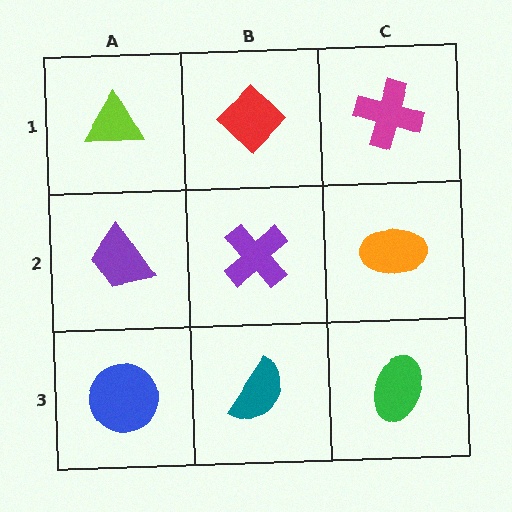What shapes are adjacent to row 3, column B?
A purple cross (row 2, column B), a blue circle (row 3, column A), a green ellipse (row 3, column C).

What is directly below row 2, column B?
A teal semicircle.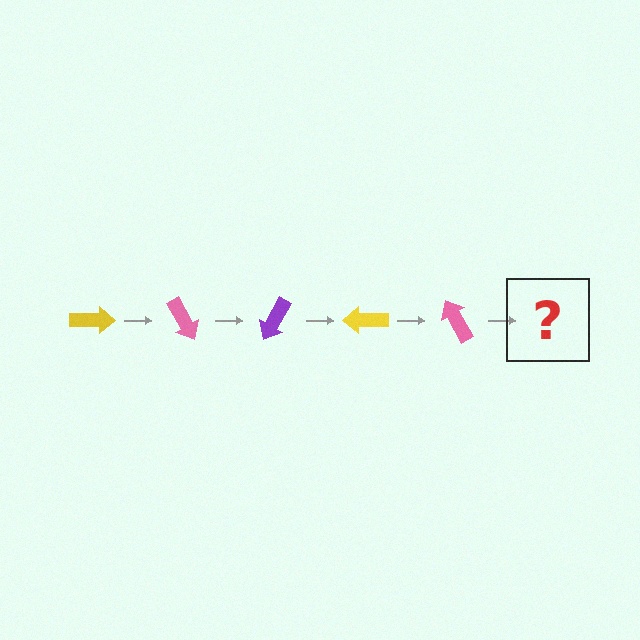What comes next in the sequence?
The next element should be a purple arrow, rotated 300 degrees from the start.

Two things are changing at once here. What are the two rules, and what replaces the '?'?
The two rules are that it rotates 60 degrees each step and the color cycles through yellow, pink, and purple. The '?' should be a purple arrow, rotated 300 degrees from the start.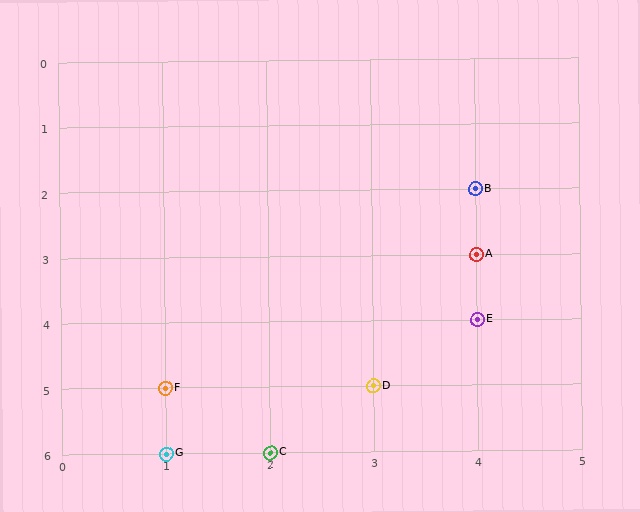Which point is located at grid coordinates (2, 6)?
Point C is at (2, 6).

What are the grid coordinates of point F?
Point F is at grid coordinates (1, 5).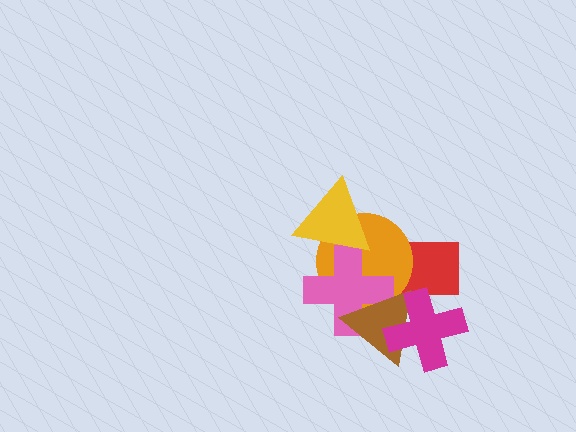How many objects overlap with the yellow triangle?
2 objects overlap with the yellow triangle.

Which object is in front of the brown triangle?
The magenta cross is in front of the brown triangle.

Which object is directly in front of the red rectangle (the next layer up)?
The orange circle is directly in front of the red rectangle.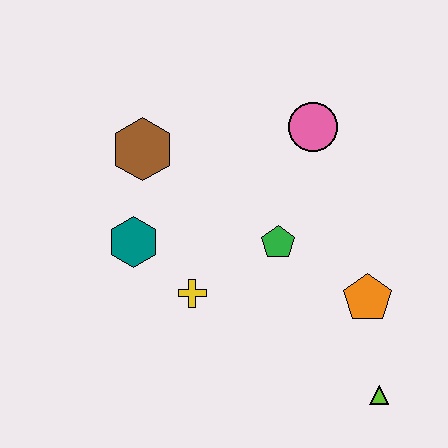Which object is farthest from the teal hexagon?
The lime triangle is farthest from the teal hexagon.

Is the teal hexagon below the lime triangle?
No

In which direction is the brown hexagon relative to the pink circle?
The brown hexagon is to the left of the pink circle.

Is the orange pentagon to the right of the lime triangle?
No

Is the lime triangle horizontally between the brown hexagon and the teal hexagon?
No